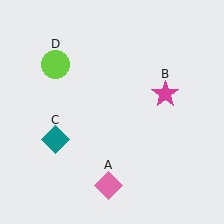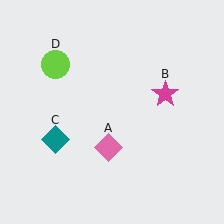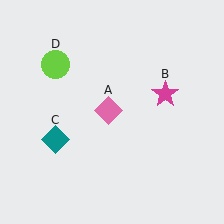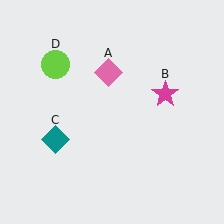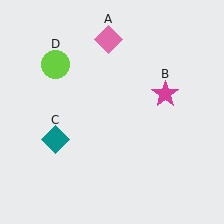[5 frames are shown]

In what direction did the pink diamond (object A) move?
The pink diamond (object A) moved up.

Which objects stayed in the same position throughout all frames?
Magenta star (object B) and teal diamond (object C) and lime circle (object D) remained stationary.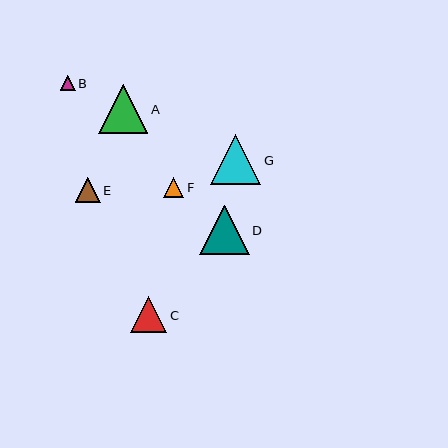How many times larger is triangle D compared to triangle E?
Triangle D is approximately 2.0 times the size of triangle E.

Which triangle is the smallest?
Triangle B is the smallest with a size of approximately 15 pixels.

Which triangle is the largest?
Triangle G is the largest with a size of approximately 51 pixels.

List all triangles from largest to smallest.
From largest to smallest: G, D, A, C, E, F, B.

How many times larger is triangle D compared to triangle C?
Triangle D is approximately 1.3 times the size of triangle C.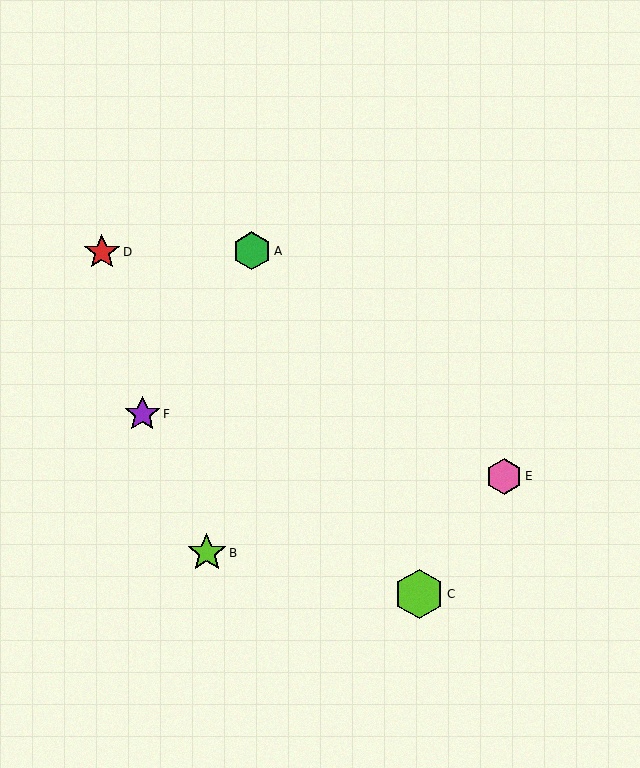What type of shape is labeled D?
Shape D is a red star.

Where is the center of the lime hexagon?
The center of the lime hexagon is at (419, 594).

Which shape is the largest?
The lime hexagon (labeled C) is the largest.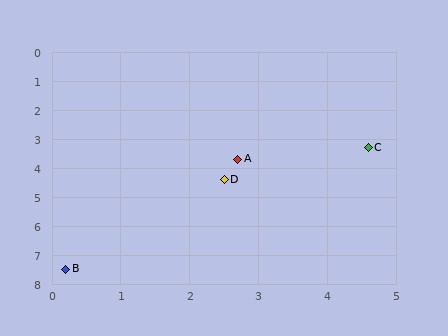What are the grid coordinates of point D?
Point D is at approximately (2.5, 4.4).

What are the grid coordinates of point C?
Point C is at approximately (4.6, 3.3).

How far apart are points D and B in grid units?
Points D and B are about 3.9 grid units apart.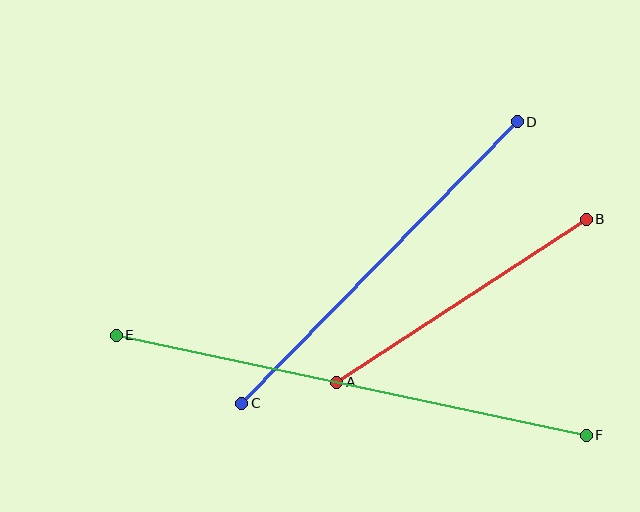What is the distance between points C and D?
The distance is approximately 394 pixels.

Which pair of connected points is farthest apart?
Points E and F are farthest apart.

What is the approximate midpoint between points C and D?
The midpoint is at approximately (380, 262) pixels.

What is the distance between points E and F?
The distance is approximately 481 pixels.